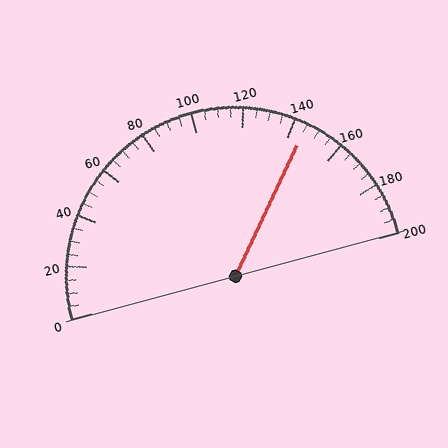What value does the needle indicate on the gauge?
The needle indicates approximately 145.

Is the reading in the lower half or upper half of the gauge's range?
The reading is in the upper half of the range (0 to 200).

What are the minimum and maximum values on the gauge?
The gauge ranges from 0 to 200.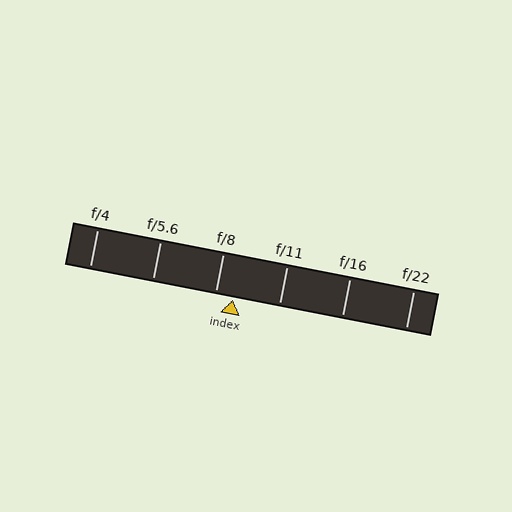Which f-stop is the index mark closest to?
The index mark is closest to f/8.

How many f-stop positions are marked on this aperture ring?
There are 6 f-stop positions marked.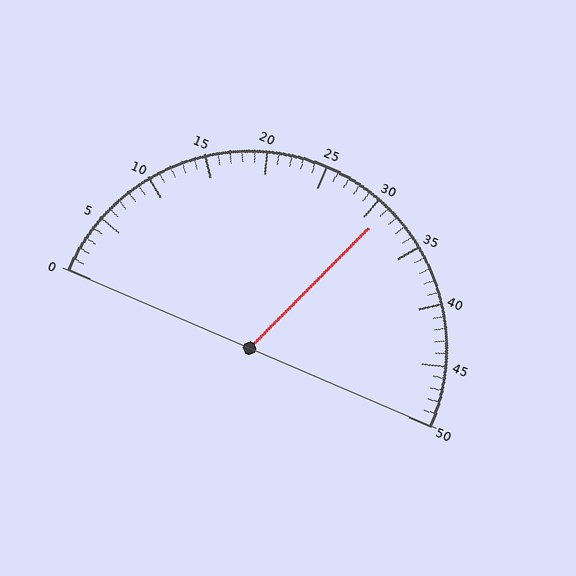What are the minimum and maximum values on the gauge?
The gauge ranges from 0 to 50.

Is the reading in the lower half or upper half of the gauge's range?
The reading is in the upper half of the range (0 to 50).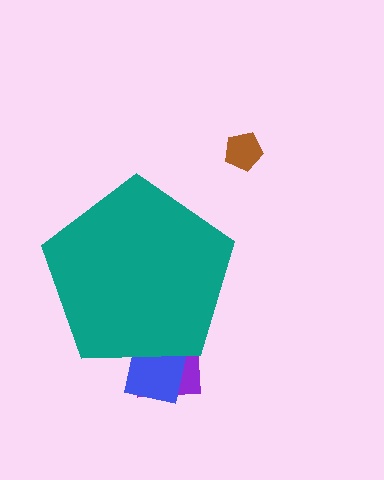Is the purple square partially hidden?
Yes, the purple square is partially hidden behind the teal pentagon.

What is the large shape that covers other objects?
A teal pentagon.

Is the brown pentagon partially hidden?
No, the brown pentagon is fully visible.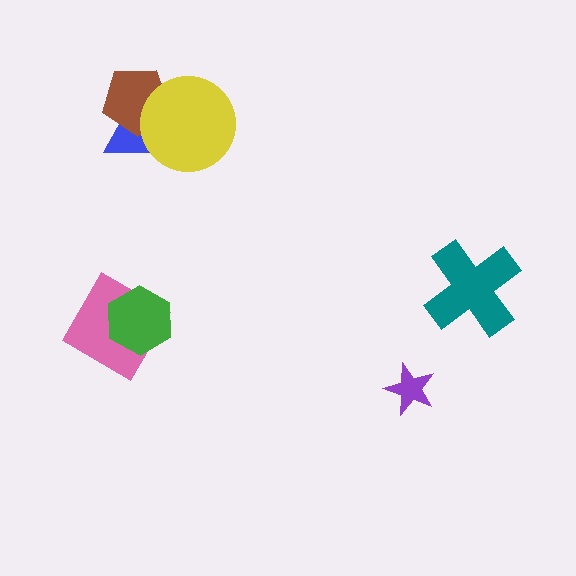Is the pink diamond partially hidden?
Yes, it is partially covered by another shape.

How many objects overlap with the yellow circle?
2 objects overlap with the yellow circle.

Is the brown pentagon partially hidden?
Yes, it is partially covered by another shape.